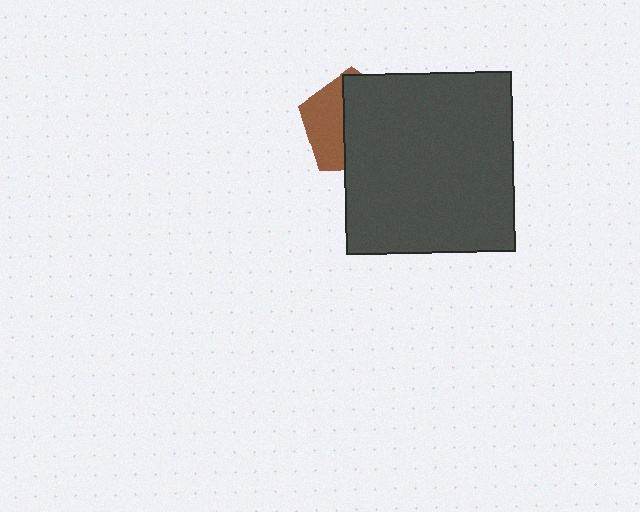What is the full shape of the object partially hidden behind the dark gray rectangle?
The partially hidden object is a brown pentagon.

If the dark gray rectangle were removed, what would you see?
You would see the complete brown pentagon.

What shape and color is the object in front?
The object in front is a dark gray rectangle.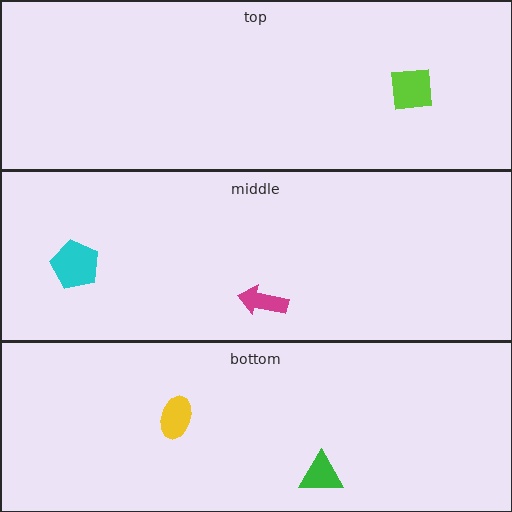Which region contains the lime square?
The top region.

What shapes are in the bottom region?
The green triangle, the yellow ellipse.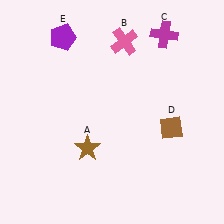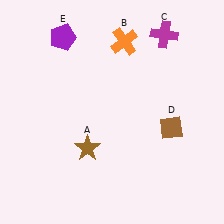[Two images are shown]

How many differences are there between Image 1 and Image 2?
There is 1 difference between the two images.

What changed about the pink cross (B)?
In Image 1, B is pink. In Image 2, it changed to orange.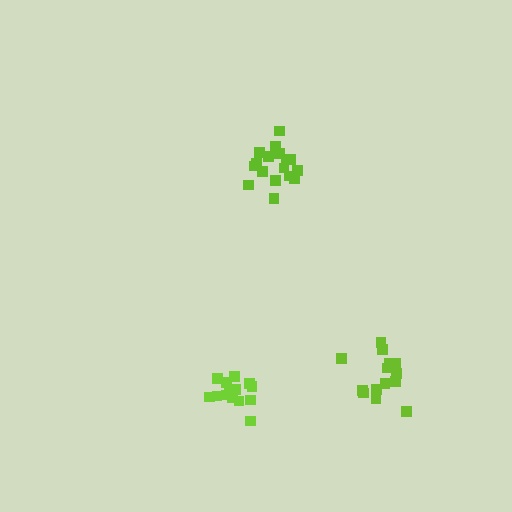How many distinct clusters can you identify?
There are 3 distinct clusters.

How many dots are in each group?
Group 1: 14 dots, Group 2: 15 dots, Group 3: 17 dots (46 total).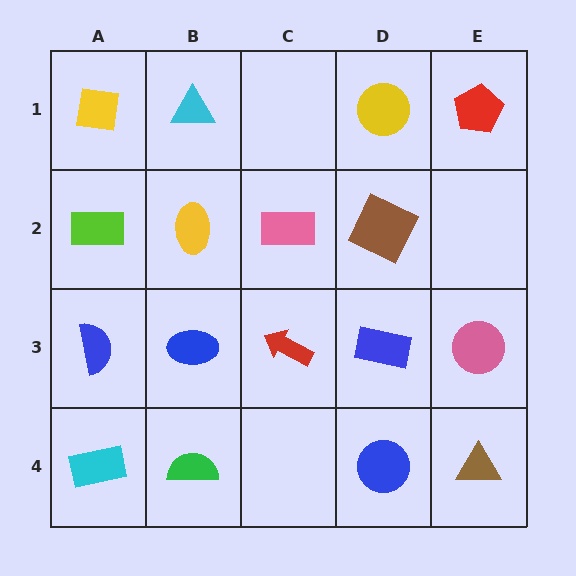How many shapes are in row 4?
4 shapes.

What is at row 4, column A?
A cyan rectangle.